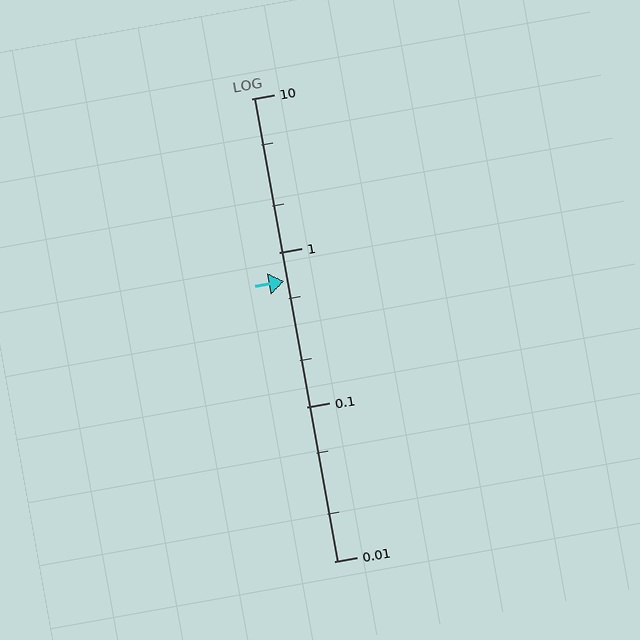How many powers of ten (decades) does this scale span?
The scale spans 3 decades, from 0.01 to 10.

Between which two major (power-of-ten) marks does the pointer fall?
The pointer is between 0.1 and 1.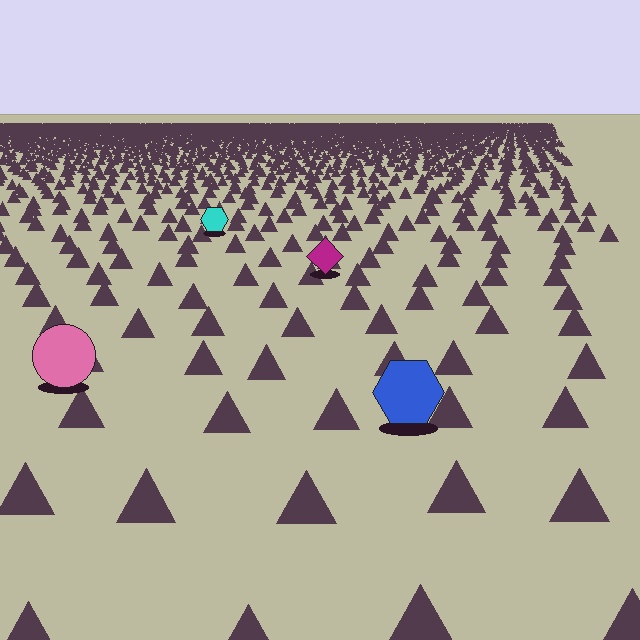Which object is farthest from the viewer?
The cyan hexagon is farthest from the viewer. It appears smaller and the ground texture around it is denser.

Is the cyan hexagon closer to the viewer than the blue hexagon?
No. The blue hexagon is closer — you can tell from the texture gradient: the ground texture is coarser near it.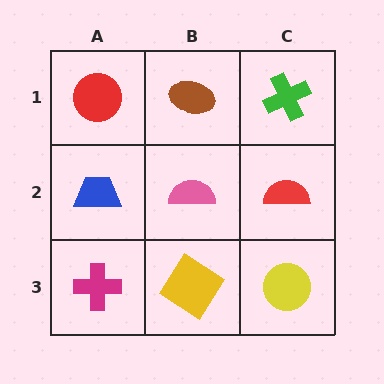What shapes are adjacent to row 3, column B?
A pink semicircle (row 2, column B), a magenta cross (row 3, column A), a yellow circle (row 3, column C).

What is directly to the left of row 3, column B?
A magenta cross.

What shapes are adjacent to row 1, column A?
A blue trapezoid (row 2, column A), a brown ellipse (row 1, column B).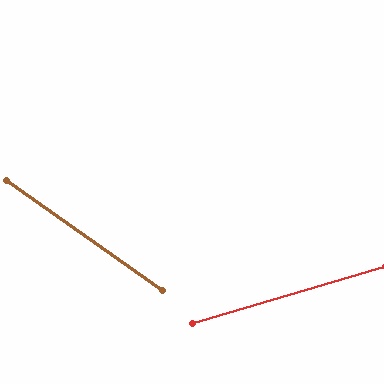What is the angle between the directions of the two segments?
Approximately 52 degrees.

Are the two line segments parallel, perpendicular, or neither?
Neither parallel nor perpendicular — they differ by about 52°.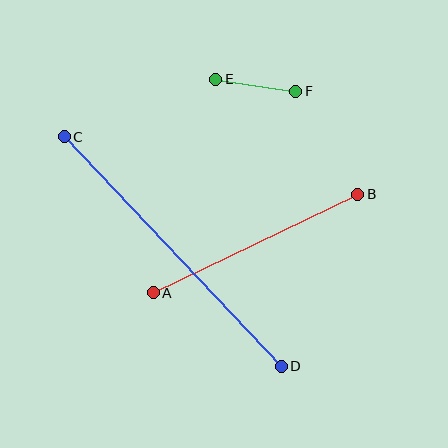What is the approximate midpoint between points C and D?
The midpoint is at approximately (173, 251) pixels.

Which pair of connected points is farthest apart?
Points C and D are farthest apart.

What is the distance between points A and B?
The distance is approximately 227 pixels.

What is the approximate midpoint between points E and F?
The midpoint is at approximately (256, 85) pixels.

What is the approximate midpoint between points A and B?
The midpoint is at approximately (255, 244) pixels.